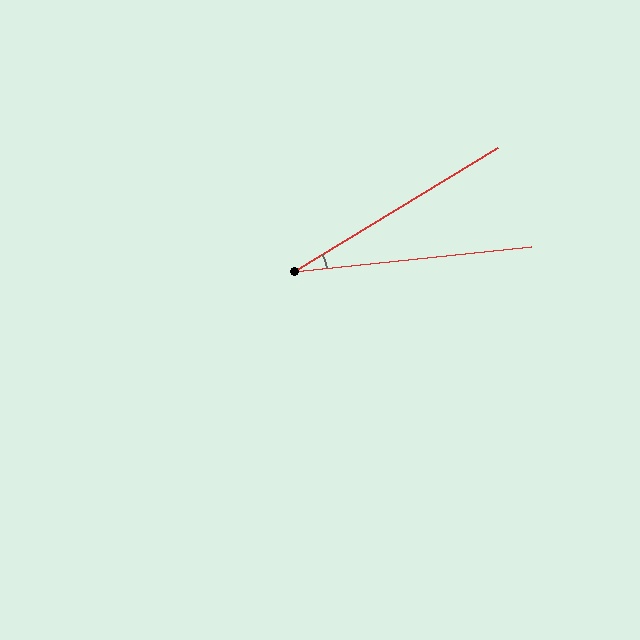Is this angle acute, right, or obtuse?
It is acute.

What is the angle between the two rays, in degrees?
Approximately 25 degrees.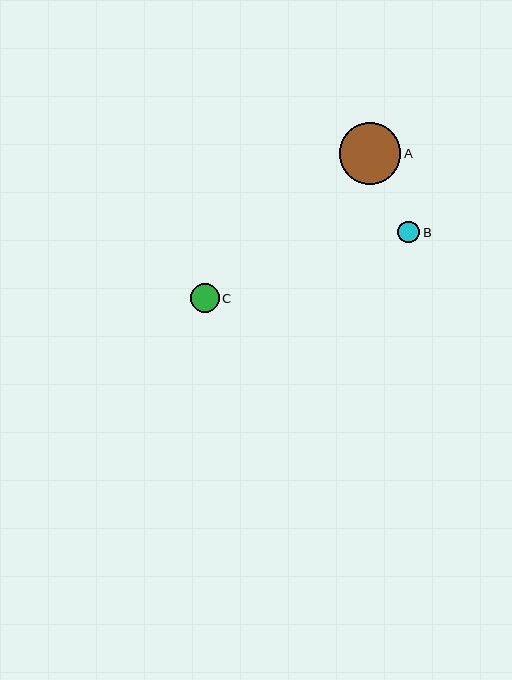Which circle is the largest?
Circle A is the largest with a size of approximately 62 pixels.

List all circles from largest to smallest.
From largest to smallest: A, C, B.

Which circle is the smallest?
Circle B is the smallest with a size of approximately 22 pixels.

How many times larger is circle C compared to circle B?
Circle C is approximately 1.3 times the size of circle B.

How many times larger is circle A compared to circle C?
Circle A is approximately 2.1 times the size of circle C.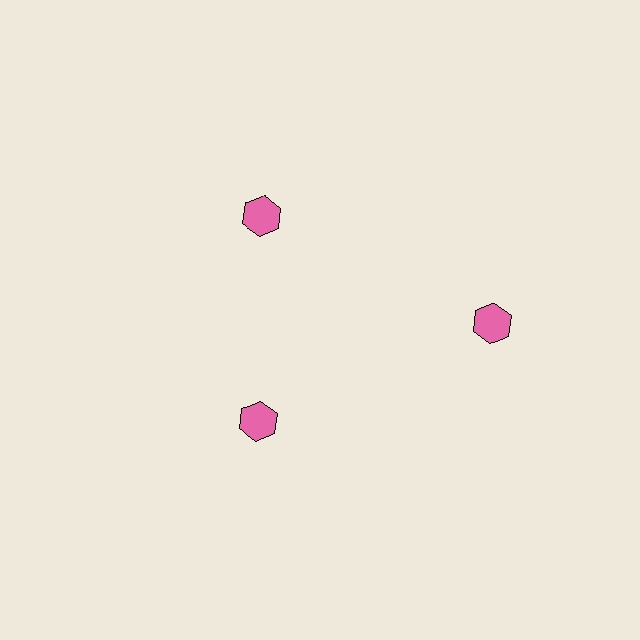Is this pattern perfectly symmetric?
No. The 3 pink hexagons are arranged in a ring, but one element near the 3 o'clock position is pushed outward from the center, breaking the 3-fold rotational symmetry.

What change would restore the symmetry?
The symmetry would be restored by moving it inward, back onto the ring so that all 3 hexagons sit at equal angles and equal distance from the center.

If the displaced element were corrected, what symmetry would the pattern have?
It would have 3-fold rotational symmetry — the pattern would map onto itself every 120 degrees.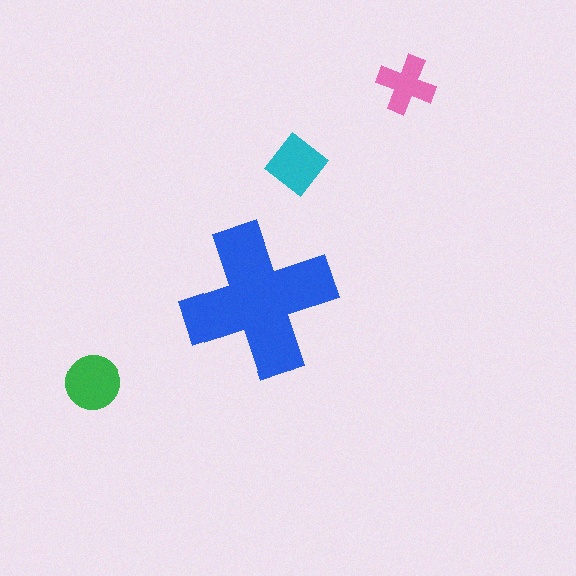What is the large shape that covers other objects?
A blue cross.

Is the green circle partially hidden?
No, the green circle is fully visible.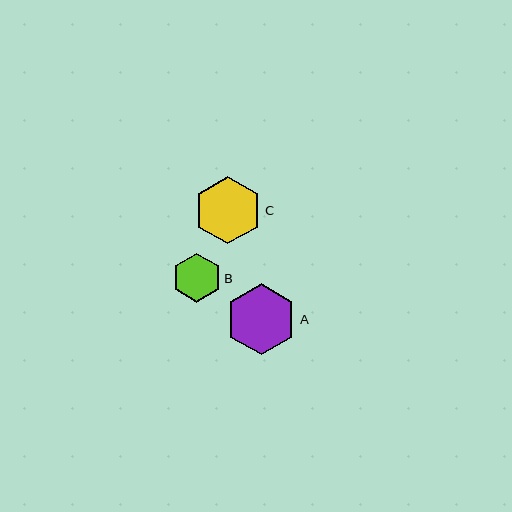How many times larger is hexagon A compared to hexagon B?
Hexagon A is approximately 1.5 times the size of hexagon B.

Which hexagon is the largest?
Hexagon A is the largest with a size of approximately 71 pixels.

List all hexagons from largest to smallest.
From largest to smallest: A, C, B.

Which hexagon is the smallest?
Hexagon B is the smallest with a size of approximately 49 pixels.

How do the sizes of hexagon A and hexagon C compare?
Hexagon A and hexagon C are approximately the same size.